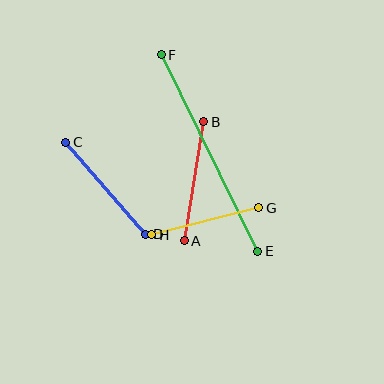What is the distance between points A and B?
The distance is approximately 121 pixels.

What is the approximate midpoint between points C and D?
The midpoint is at approximately (106, 188) pixels.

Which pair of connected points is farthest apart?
Points E and F are farthest apart.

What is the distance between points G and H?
The distance is approximately 110 pixels.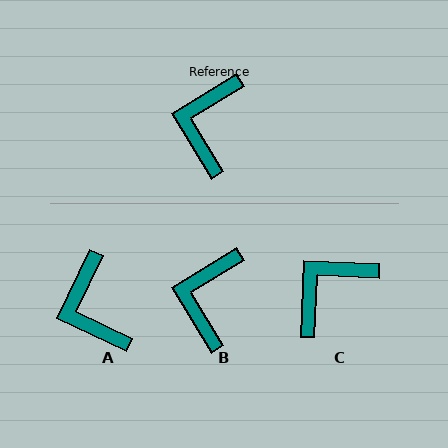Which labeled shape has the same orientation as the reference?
B.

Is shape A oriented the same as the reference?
No, it is off by about 33 degrees.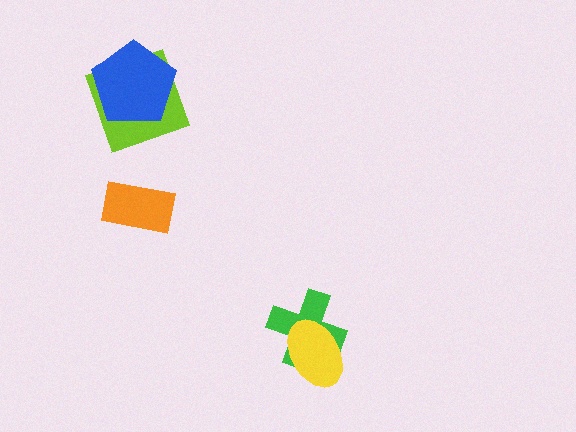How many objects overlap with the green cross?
1 object overlaps with the green cross.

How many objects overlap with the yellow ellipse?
1 object overlaps with the yellow ellipse.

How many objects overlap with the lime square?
1 object overlaps with the lime square.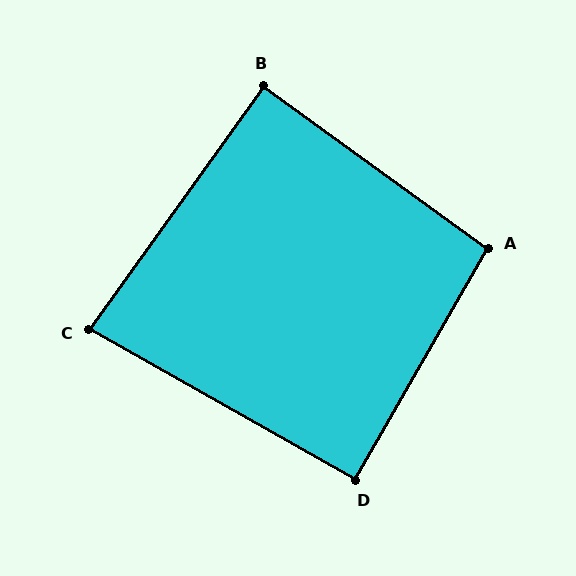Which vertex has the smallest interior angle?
C, at approximately 84 degrees.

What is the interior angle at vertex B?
Approximately 90 degrees (approximately right).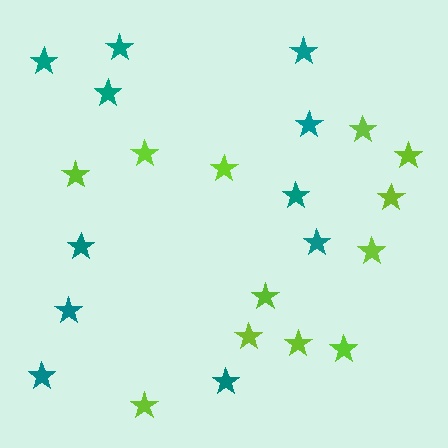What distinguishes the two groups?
There are 2 groups: one group of lime stars (12) and one group of teal stars (11).